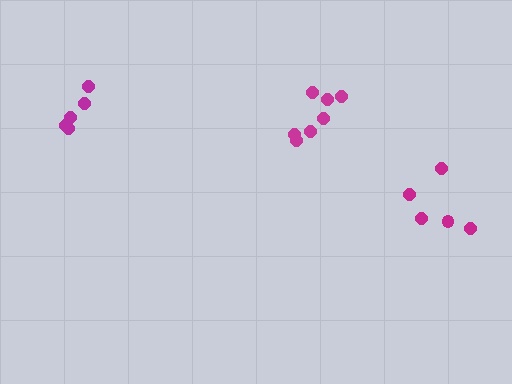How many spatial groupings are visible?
There are 3 spatial groupings.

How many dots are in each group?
Group 1: 5 dots, Group 2: 5 dots, Group 3: 7 dots (17 total).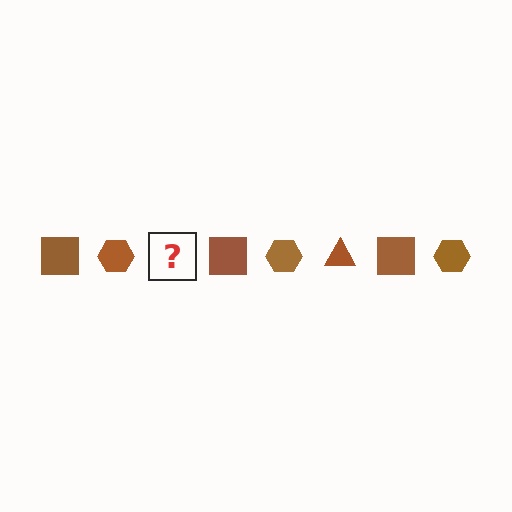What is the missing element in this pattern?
The missing element is a brown triangle.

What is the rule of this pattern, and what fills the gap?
The rule is that the pattern cycles through square, hexagon, triangle shapes in brown. The gap should be filled with a brown triangle.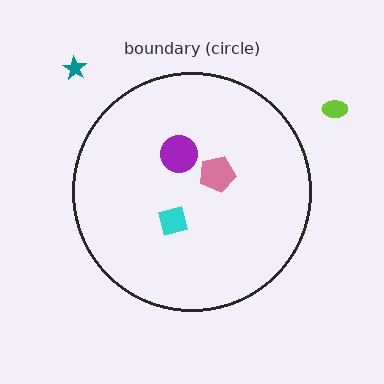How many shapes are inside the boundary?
3 inside, 2 outside.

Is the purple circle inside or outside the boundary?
Inside.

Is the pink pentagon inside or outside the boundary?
Inside.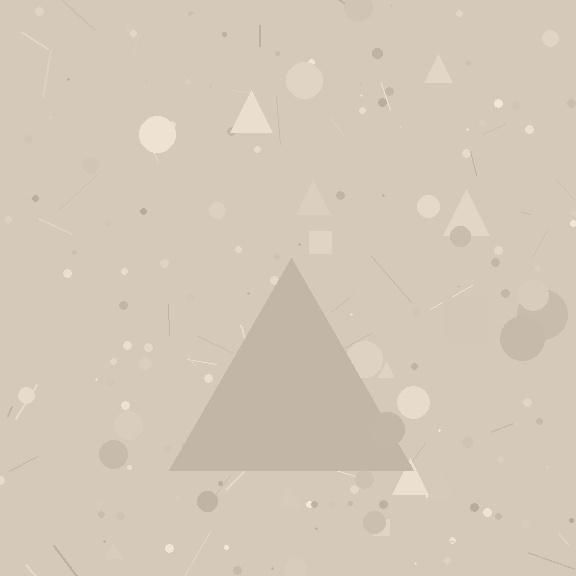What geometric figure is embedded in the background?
A triangle is embedded in the background.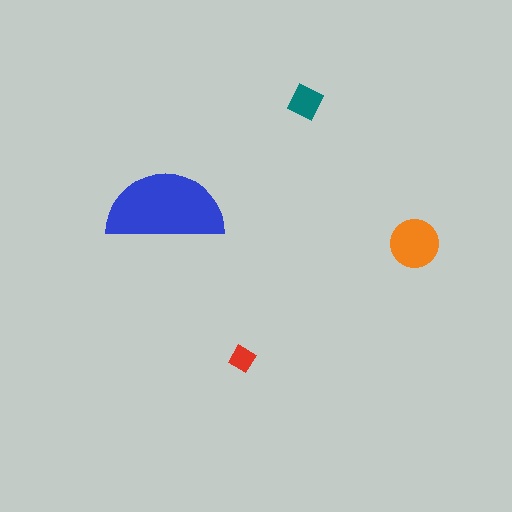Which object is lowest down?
The red diamond is bottommost.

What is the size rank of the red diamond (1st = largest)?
4th.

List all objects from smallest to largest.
The red diamond, the teal square, the orange circle, the blue semicircle.